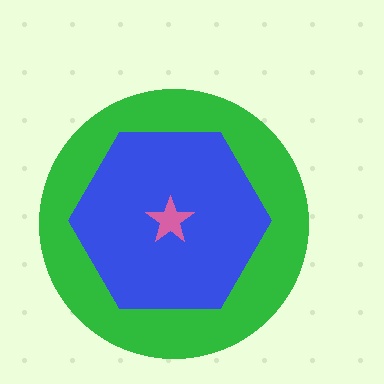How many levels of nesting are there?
3.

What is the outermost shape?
The green circle.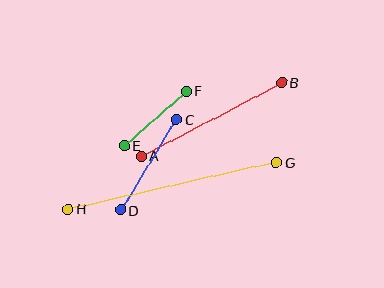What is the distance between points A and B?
The distance is approximately 159 pixels.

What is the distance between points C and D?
The distance is approximately 106 pixels.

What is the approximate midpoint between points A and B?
The midpoint is at approximately (211, 119) pixels.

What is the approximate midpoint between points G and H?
The midpoint is at approximately (172, 186) pixels.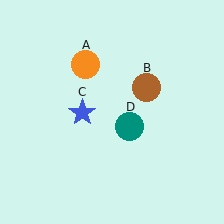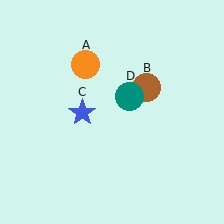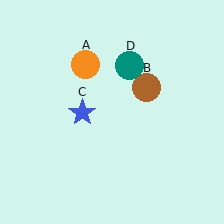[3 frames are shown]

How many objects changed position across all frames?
1 object changed position: teal circle (object D).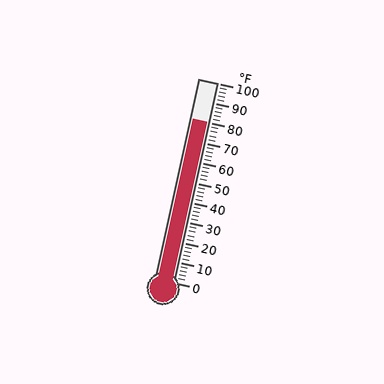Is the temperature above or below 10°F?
The temperature is above 10°F.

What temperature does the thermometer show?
The thermometer shows approximately 80°F.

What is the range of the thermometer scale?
The thermometer scale ranges from 0°F to 100°F.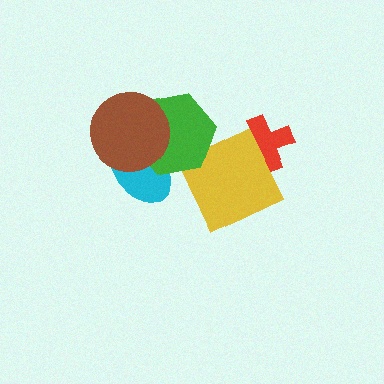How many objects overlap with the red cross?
1 object overlaps with the red cross.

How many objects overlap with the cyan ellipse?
2 objects overlap with the cyan ellipse.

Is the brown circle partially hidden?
No, no other shape covers it.